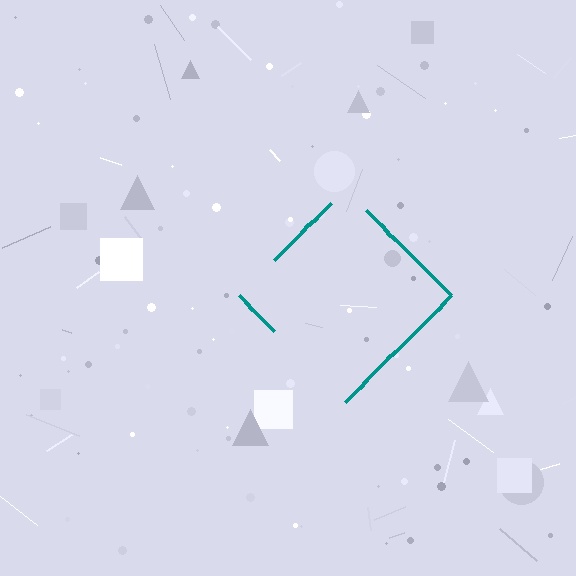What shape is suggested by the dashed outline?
The dashed outline suggests a diamond.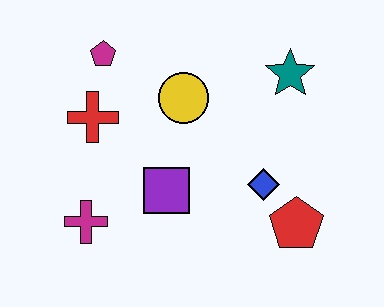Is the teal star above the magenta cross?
Yes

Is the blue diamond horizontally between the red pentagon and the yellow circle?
Yes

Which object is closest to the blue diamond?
The red pentagon is closest to the blue diamond.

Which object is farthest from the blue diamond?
The magenta pentagon is farthest from the blue diamond.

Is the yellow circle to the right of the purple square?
Yes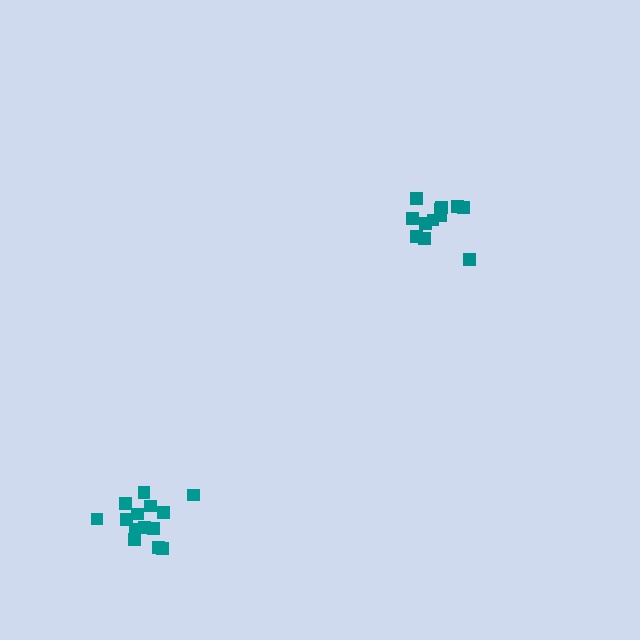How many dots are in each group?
Group 1: 14 dots, Group 2: 12 dots (26 total).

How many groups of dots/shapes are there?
There are 2 groups.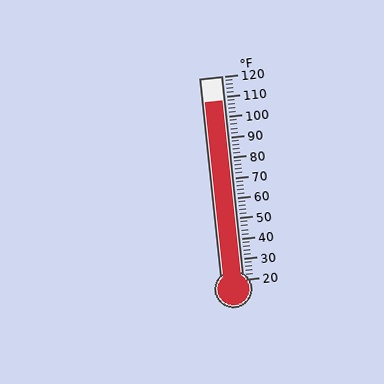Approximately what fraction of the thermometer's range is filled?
The thermometer is filled to approximately 90% of its range.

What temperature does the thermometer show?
The thermometer shows approximately 108°F.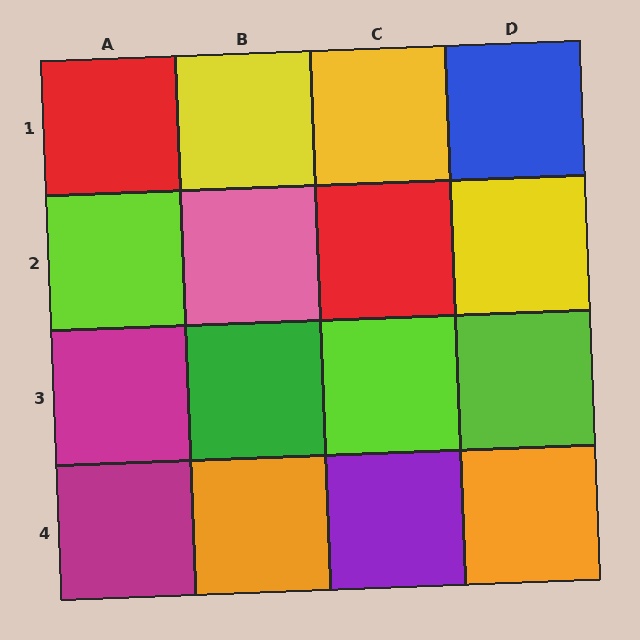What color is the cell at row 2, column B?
Pink.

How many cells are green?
1 cell is green.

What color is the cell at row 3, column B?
Green.